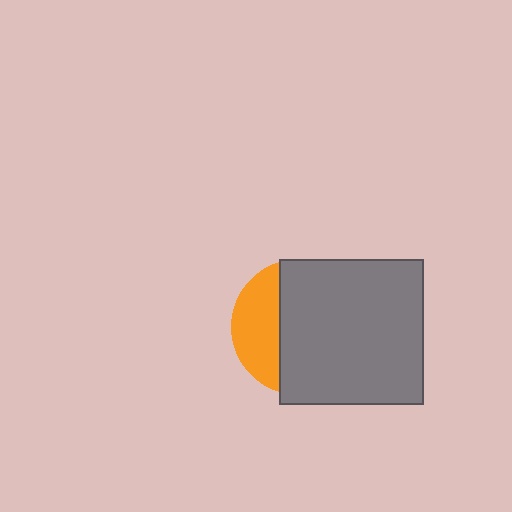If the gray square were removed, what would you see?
You would see the complete orange circle.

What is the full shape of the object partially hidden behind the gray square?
The partially hidden object is an orange circle.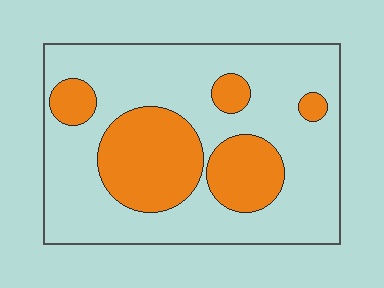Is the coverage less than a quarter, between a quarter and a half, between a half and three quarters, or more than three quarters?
Between a quarter and a half.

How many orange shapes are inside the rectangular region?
5.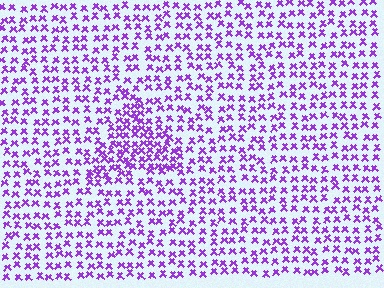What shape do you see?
I see a triangle.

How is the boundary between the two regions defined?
The boundary is defined by a change in element density (approximately 1.8x ratio). All elements are the same color, size, and shape.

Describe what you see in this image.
The image contains small purple elements arranged at two different densities. A triangle-shaped region is visible where the elements are more densely packed than the surrounding area.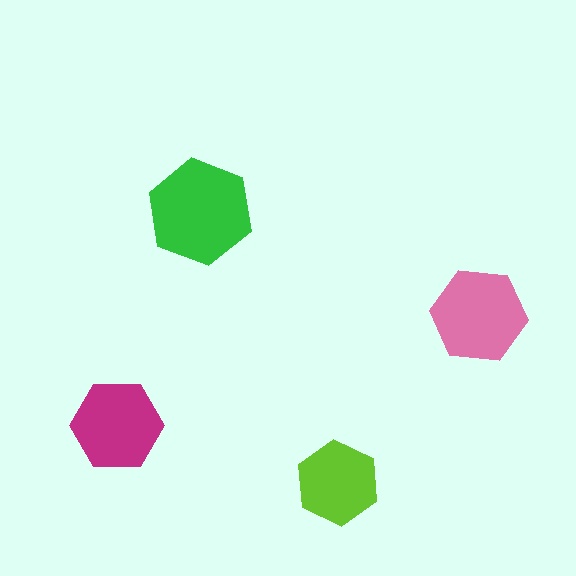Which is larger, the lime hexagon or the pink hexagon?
The pink one.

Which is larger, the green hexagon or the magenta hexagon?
The green one.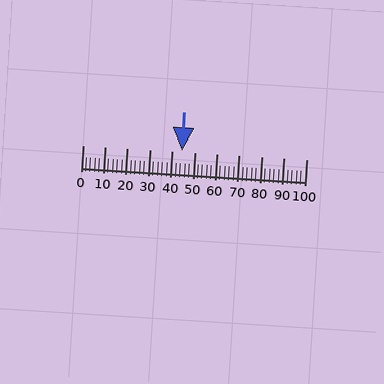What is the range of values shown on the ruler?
The ruler shows values from 0 to 100.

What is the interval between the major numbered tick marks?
The major tick marks are spaced 10 units apart.